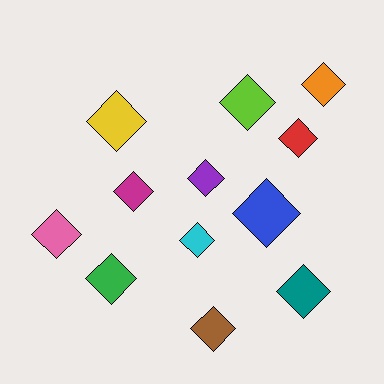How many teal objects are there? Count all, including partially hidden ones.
There is 1 teal object.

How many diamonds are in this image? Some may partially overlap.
There are 12 diamonds.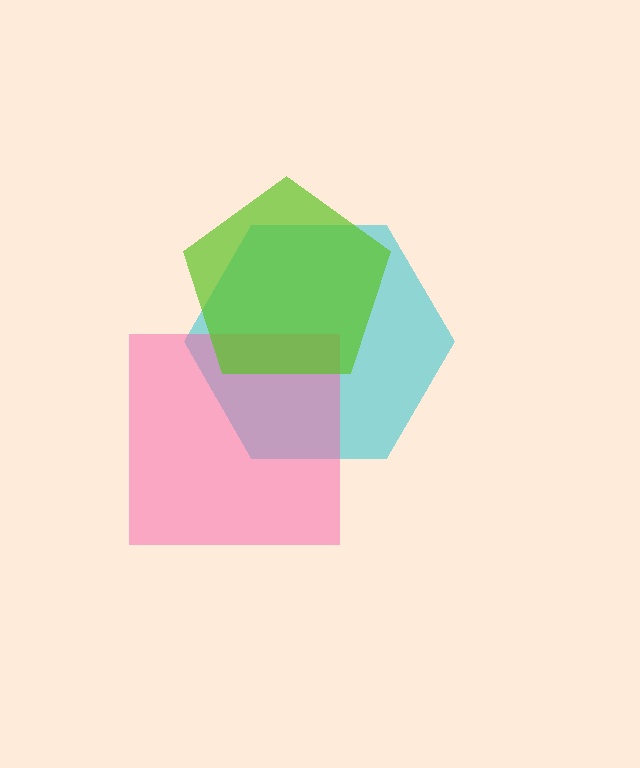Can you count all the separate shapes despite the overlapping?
Yes, there are 3 separate shapes.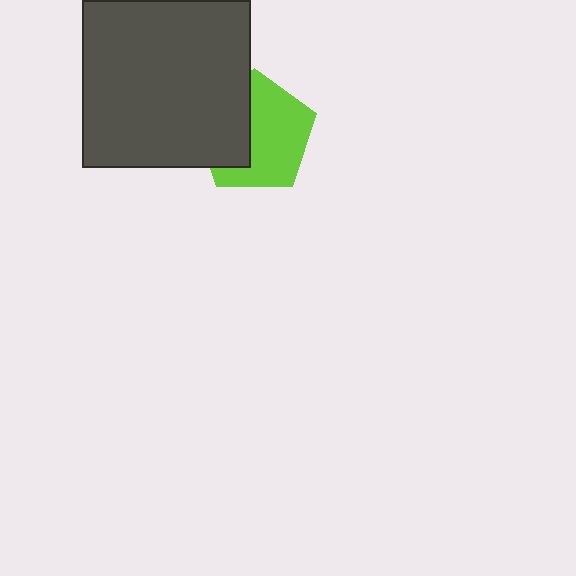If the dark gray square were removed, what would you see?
You would see the complete lime pentagon.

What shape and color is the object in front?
The object in front is a dark gray square.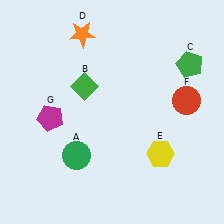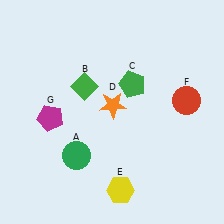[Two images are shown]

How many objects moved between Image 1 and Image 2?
3 objects moved between the two images.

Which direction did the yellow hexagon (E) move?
The yellow hexagon (E) moved left.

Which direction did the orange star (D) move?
The orange star (D) moved down.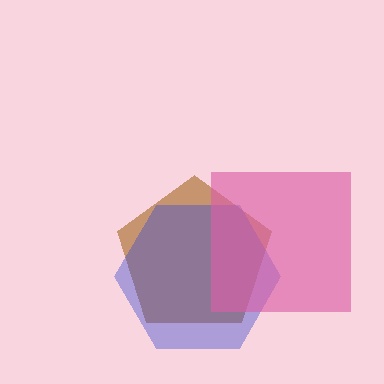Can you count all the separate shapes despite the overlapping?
Yes, there are 3 separate shapes.